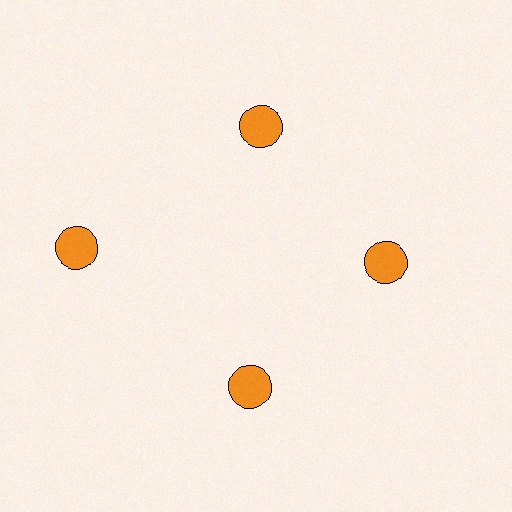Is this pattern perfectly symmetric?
No. The 4 orange circles are arranged in a ring, but one element near the 9 o'clock position is pushed outward from the center, breaking the 4-fold rotational symmetry.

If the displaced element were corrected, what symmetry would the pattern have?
It would have 4-fold rotational symmetry — the pattern would map onto itself every 90 degrees.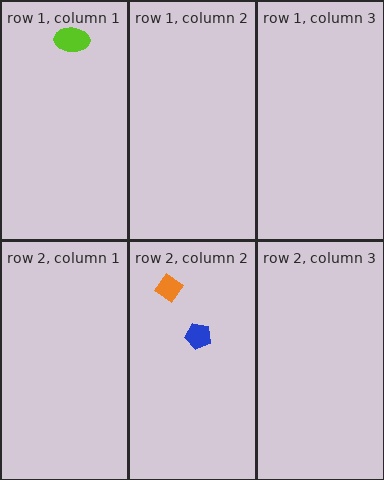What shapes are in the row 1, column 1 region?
The lime ellipse.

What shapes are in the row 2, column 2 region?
The blue pentagon, the orange diamond.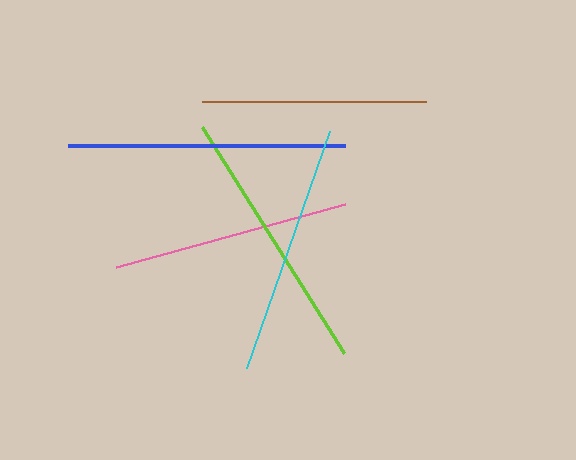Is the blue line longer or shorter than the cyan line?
The blue line is longer than the cyan line.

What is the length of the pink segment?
The pink segment is approximately 238 pixels long.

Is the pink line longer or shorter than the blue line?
The blue line is longer than the pink line.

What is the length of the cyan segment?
The cyan segment is approximately 251 pixels long.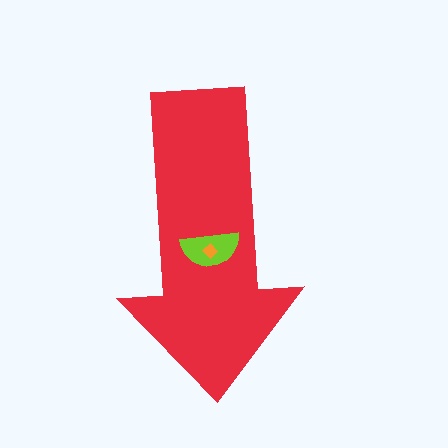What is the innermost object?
The orange diamond.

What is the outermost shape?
The red arrow.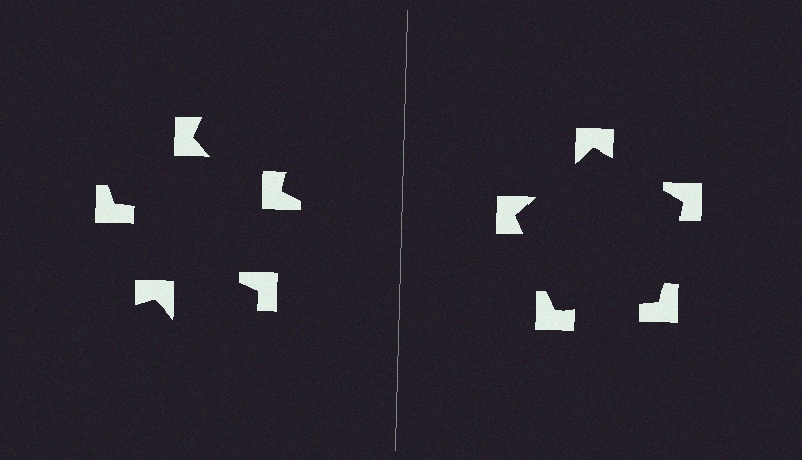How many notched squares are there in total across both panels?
10 — 5 on each side.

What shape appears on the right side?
An illusory pentagon.